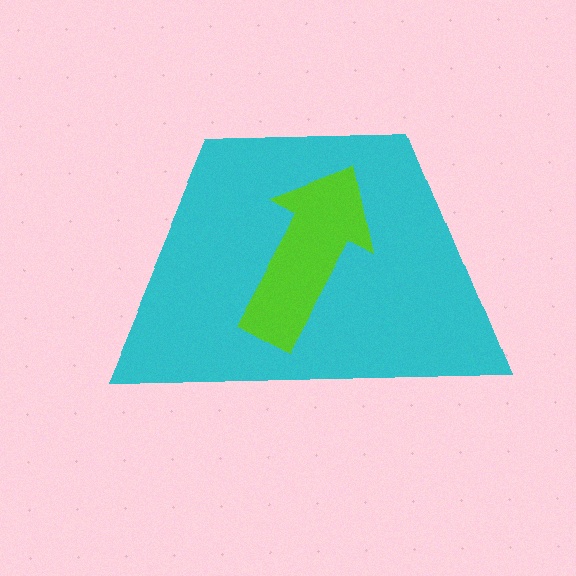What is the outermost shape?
The cyan trapezoid.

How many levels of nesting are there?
2.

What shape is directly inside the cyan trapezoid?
The lime arrow.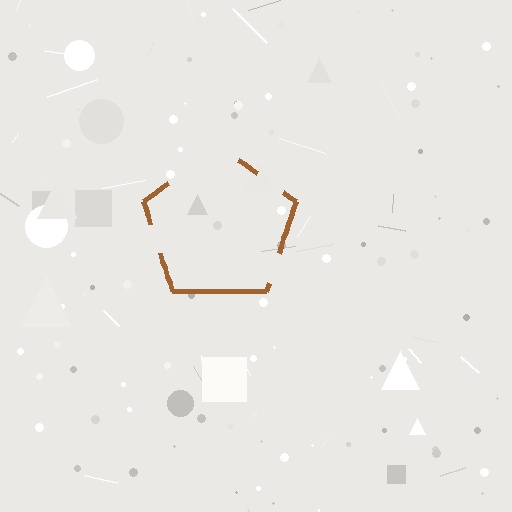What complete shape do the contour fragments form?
The contour fragments form a pentagon.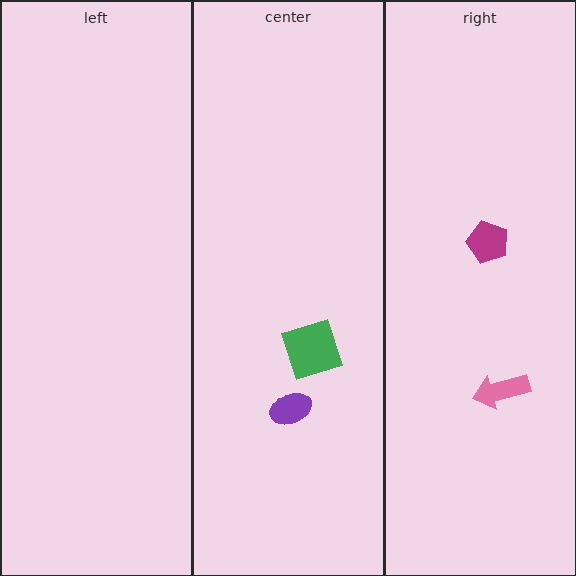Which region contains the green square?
The center region.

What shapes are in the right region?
The pink arrow, the magenta pentagon.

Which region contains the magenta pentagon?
The right region.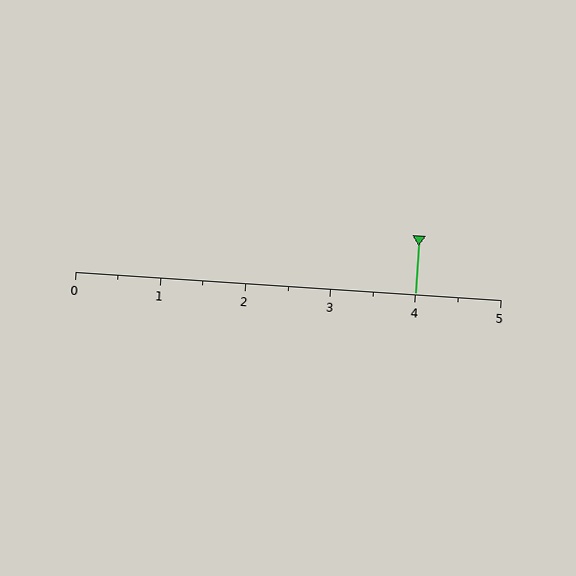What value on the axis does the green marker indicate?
The marker indicates approximately 4.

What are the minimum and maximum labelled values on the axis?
The axis runs from 0 to 5.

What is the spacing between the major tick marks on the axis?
The major ticks are spaced 1 apart.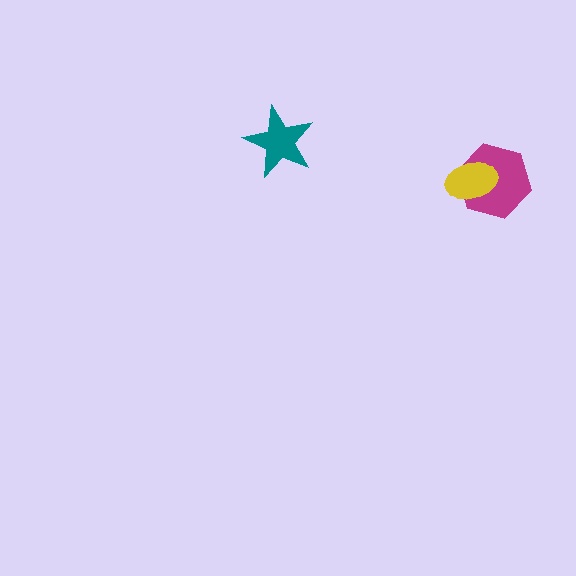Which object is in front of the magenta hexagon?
The yellow ellipse is in front of the magenta hexagon.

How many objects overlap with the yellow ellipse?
1 object overlaps with the yellow ellipse.